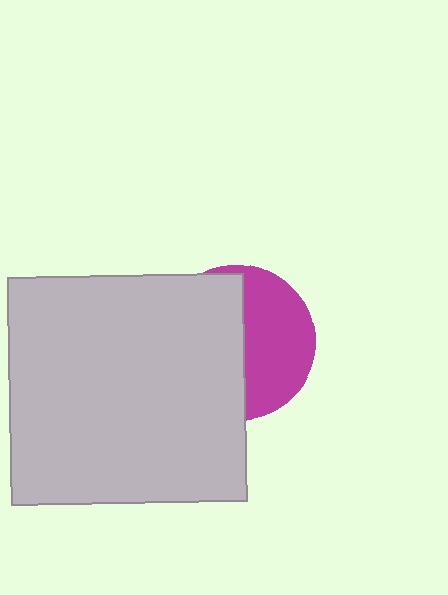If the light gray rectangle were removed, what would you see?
You would see the complete magenta circle.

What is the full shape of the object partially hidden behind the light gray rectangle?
The partially hidden object is a magenta circle.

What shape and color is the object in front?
The object in front is a light gray rectangle.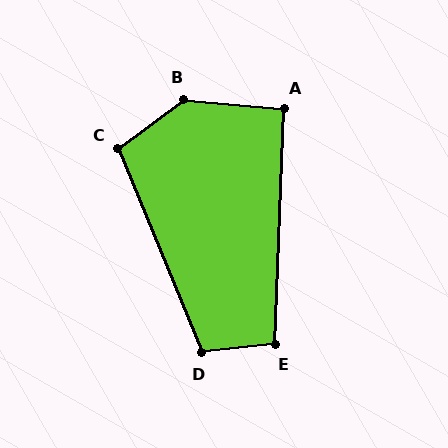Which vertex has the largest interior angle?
B, at approximately 139 degrees.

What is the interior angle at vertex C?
Approximately 104 degrees (obtuse).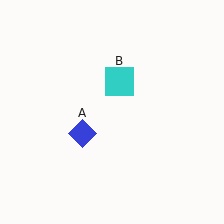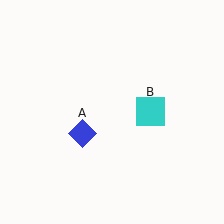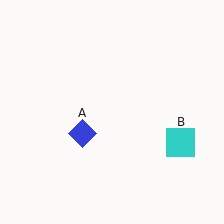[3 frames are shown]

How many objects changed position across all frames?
1 object changed position: cyan square (object B).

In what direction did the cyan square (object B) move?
The cyan square (object B) moved down and to the right.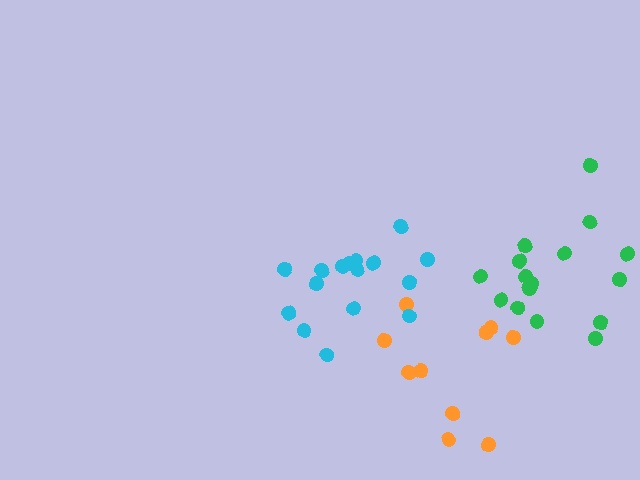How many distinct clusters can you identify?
There are 3 distinct clusters.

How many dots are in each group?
Group 1: 10 dots, Group 2: 16 dots, Group 3: 16 dots (42 total).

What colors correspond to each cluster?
The clusters are colored: orange, cyan, green.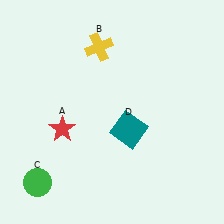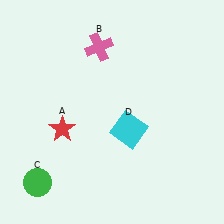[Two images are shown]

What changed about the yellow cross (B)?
In Image 1, B is yellow. In Image 2, it changed to pink.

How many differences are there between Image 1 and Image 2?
There are 2 differences between the two images.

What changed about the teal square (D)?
In Image 1, D is teal. In Image 2, it changed to cyan.